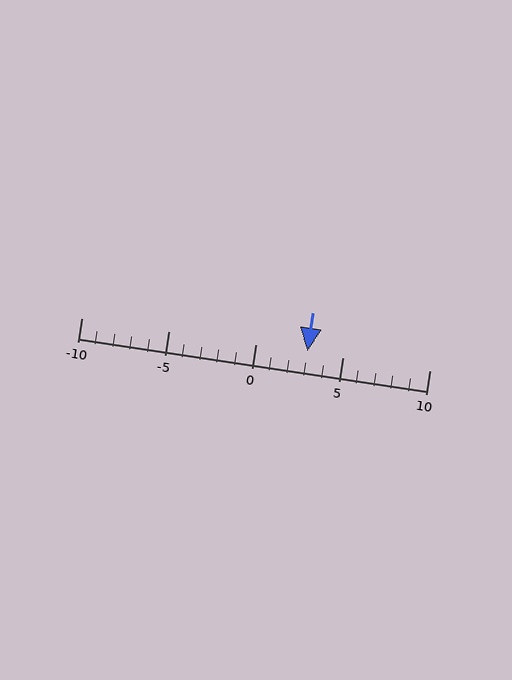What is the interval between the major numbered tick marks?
The major tick marks are spaced 5 units apart.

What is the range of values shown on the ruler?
The ruler shows values from -10 to 10.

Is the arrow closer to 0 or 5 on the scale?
The arrow is closer to 5.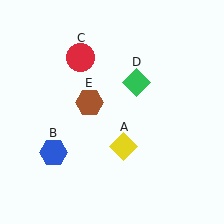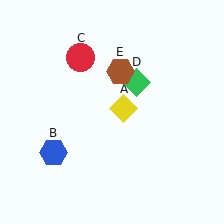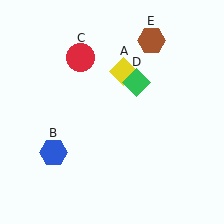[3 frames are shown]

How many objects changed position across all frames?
2 objects changed position: yellow diamond (object A), brown hexagon (object E).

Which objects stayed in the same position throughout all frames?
Blue hexagon (object B) and red circle (object C) and green diamond (object D) remained stationary.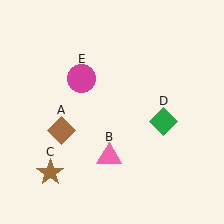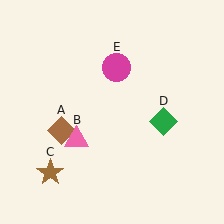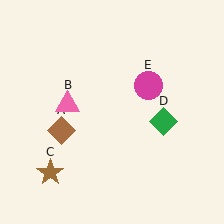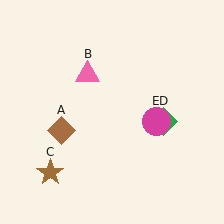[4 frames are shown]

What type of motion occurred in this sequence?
The pink triangle (object B), magenta circle (object E) rotated clockwise around the center of the scene.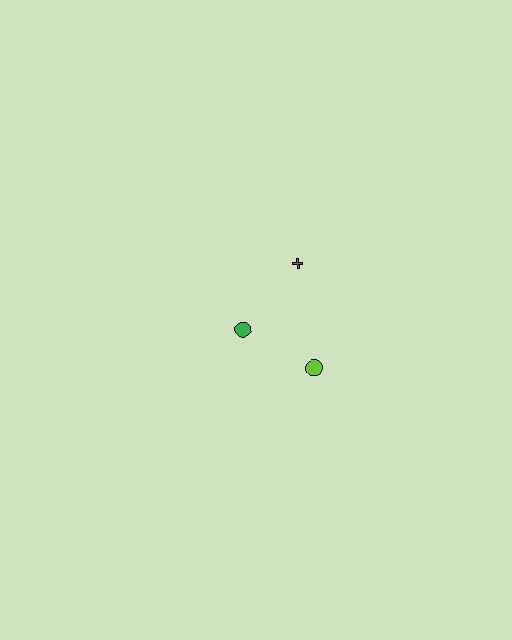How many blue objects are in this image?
There are no blue objects.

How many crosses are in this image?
There is 1 cross.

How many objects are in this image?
There are 3 objects.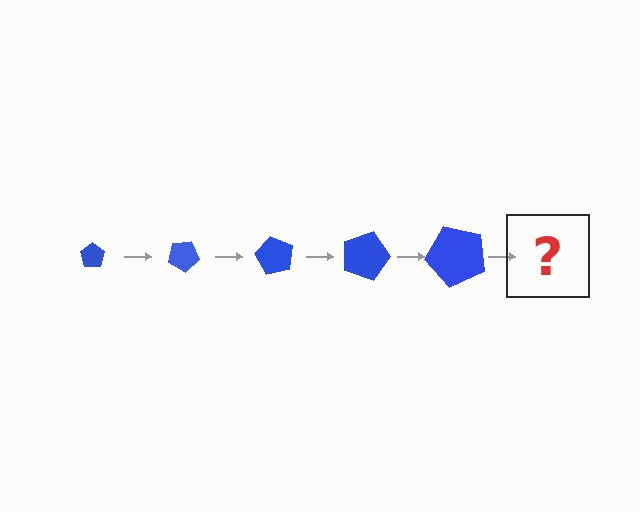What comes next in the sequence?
The next element should be a pentagon, larger than the previous one and rotated 150 degrees from the start.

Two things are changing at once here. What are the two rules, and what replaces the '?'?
The two rules are that the pentagon grows larger each step and it rotates 30 degrees each step. The '?' should be a pentagon, larger than the previous one and rotated 150 degrees from the start.